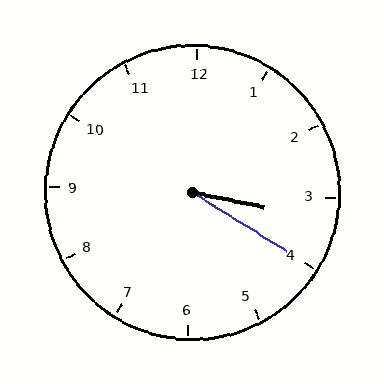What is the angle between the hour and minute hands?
Approximately 20 degrees.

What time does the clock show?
3:20.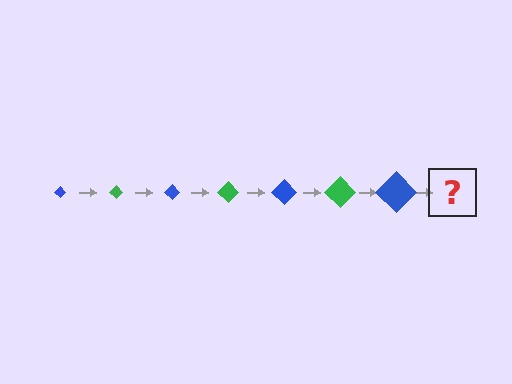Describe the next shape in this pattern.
It should be a green diamond, larger than the previous one.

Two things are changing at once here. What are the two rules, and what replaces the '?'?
The two rules are that the diamond grows larger each step and the color cycles through blue and green. The '?' should be a green diamond, larger than the previous one.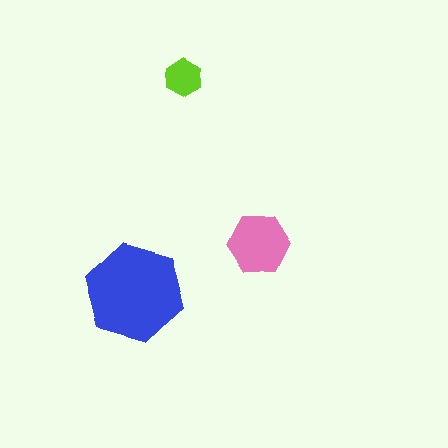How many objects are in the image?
There are 3 objects in the image.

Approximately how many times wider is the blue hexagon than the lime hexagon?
About 2.5 times wider.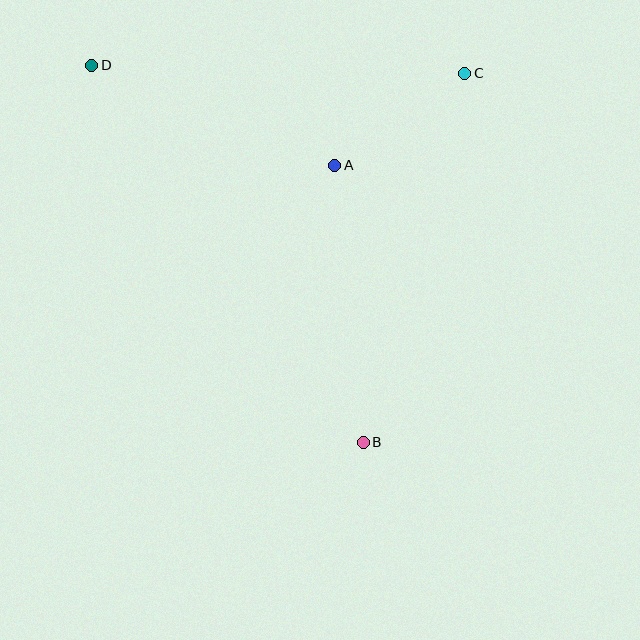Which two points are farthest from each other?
Points B and D are farthest from each other.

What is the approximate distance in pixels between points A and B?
The distance between A and B is approximately 278 pixels.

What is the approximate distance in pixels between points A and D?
The distance between A and D is approximately 263 pixels.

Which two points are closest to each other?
Points A and C are closest to each other.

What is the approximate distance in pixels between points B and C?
The distance between B and C is approximately 383 pixels.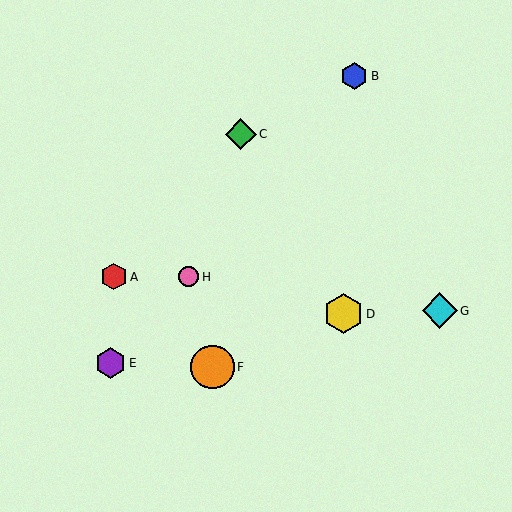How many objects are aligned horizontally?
2 objects (A, H) are aligned horizontally.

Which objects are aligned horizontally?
Objects A, H are aligned horizontally.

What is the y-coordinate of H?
Object H is at y≈276.